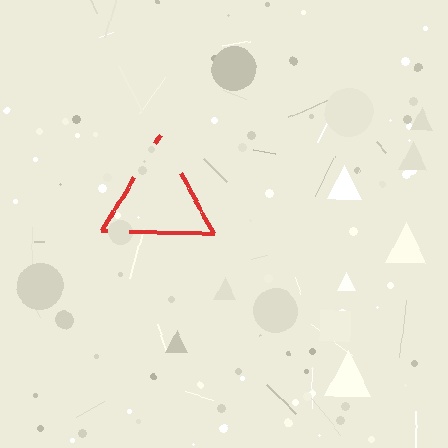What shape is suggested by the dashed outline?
The dashed outline suggests a triangle.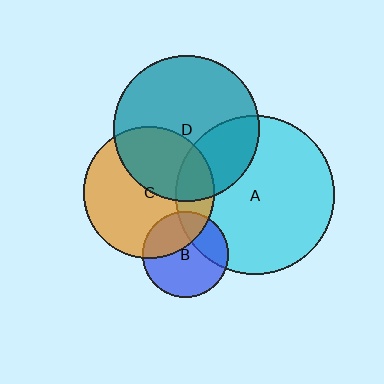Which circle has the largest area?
Circle A (cyan).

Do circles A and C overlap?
Yes.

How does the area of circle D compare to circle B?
Approximately 2.9 times.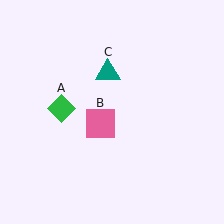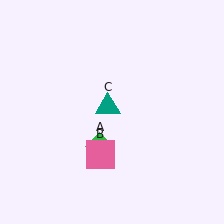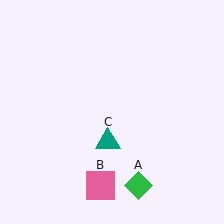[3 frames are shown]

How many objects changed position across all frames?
3 objects changed position: green diamond (object A), pink square (object B), teal triangle (object C).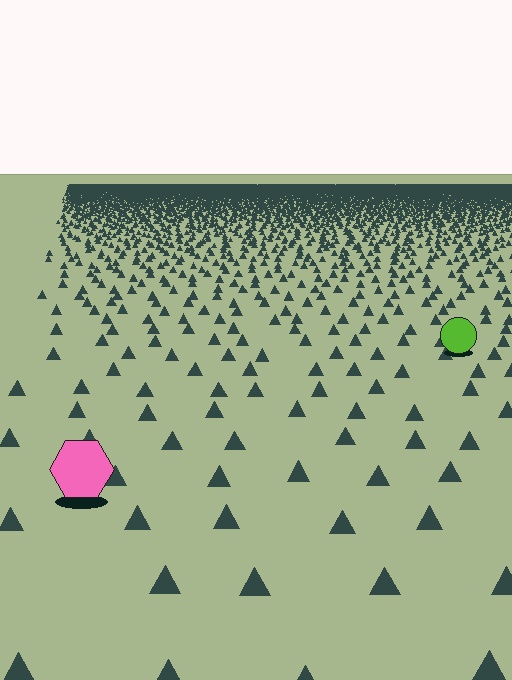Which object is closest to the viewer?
The pink hexagon is closest. The texture marks near it are larger and more spread out.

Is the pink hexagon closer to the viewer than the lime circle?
Yes. The pink hexagon is closer — you can tell from the texture gradient: the ground texture is coarser near it.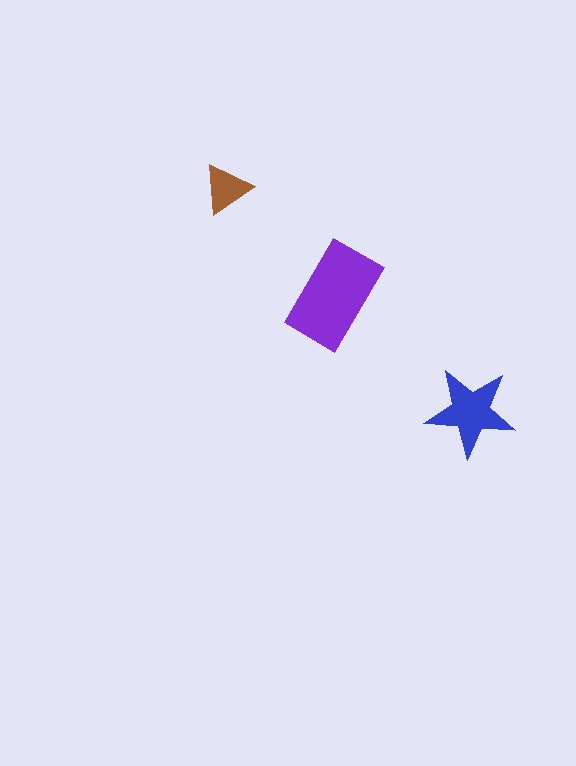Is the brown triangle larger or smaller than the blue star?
Smaller.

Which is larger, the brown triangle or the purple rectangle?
The purple rectangle.